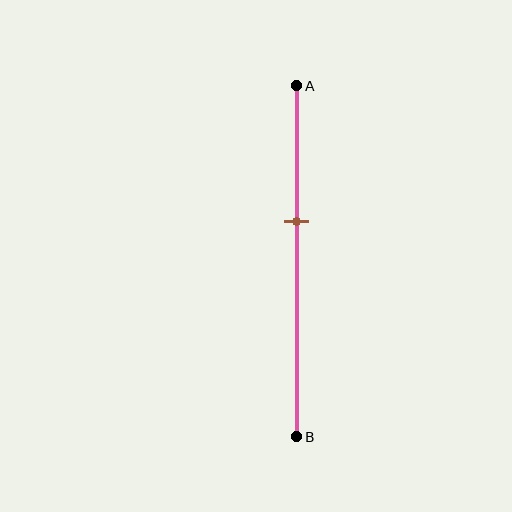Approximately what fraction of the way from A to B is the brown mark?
The brown mark is approximately 40% of the way from A to B.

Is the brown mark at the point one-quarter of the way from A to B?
No, the mark is at about 40% from A, not at the 25% one-quarter point.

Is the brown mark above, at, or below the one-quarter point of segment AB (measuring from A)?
The brown mark is below the one-quarter point of segment AB.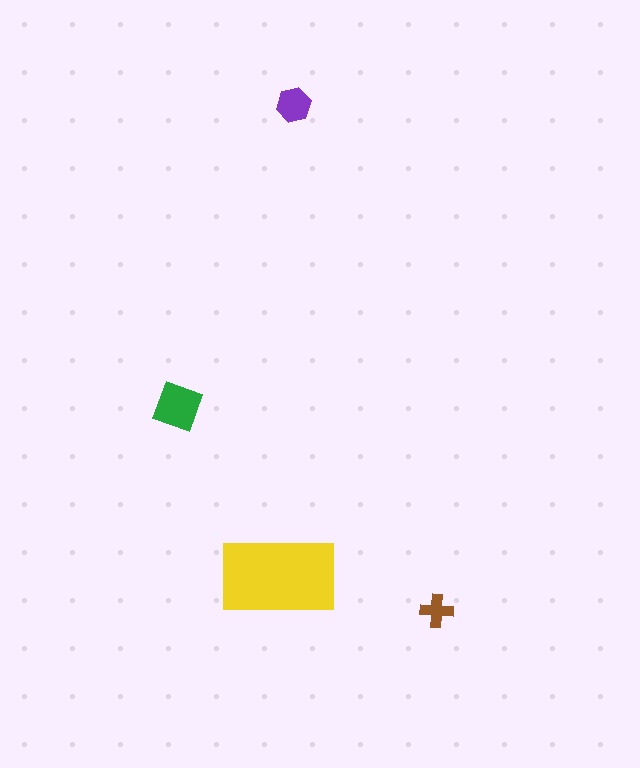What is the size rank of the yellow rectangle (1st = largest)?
1st.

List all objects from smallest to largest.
The brown cross, the purple hexagon, the green diamond, the yellow rectangle.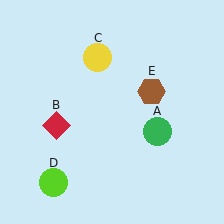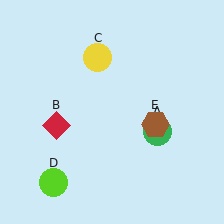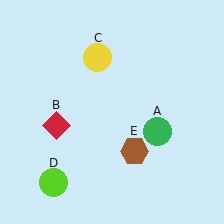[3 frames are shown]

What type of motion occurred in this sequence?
The brown hexagon (object E) rotated clockwise around the center of the scene.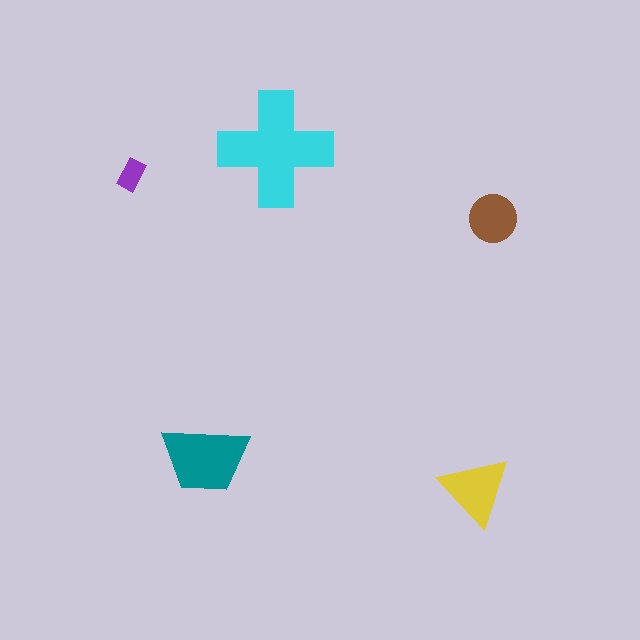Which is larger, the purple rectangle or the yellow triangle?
The yellow triangle.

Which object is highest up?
The cyan cross is topmost.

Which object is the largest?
The cyan cross.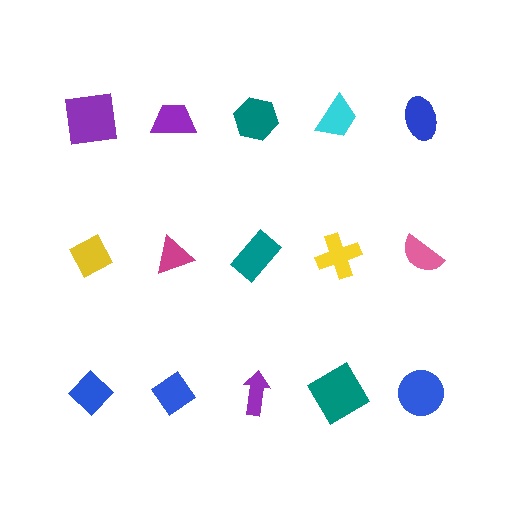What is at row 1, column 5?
A blue ellipse.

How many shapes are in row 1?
5 shapes.